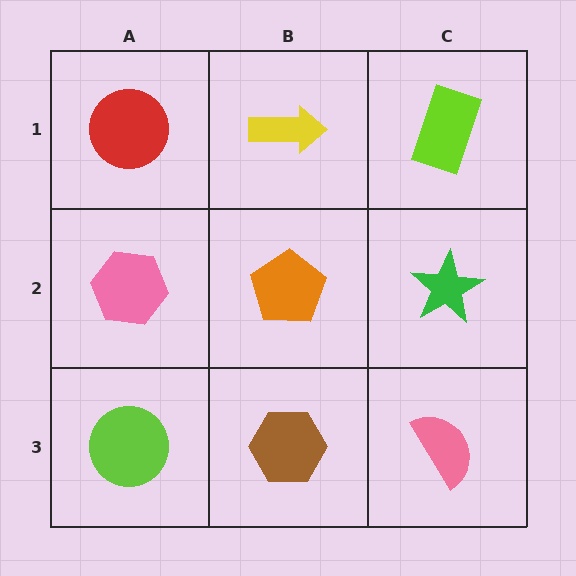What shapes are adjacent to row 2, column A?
A red circle (row 1, column A), a lime circle (row 3, column A), an orange pentagon (row 2, column B).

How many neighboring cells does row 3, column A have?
2.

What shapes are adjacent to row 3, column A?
A pink hexagon (row 2, column A), a brown hexagon (row 3, column B).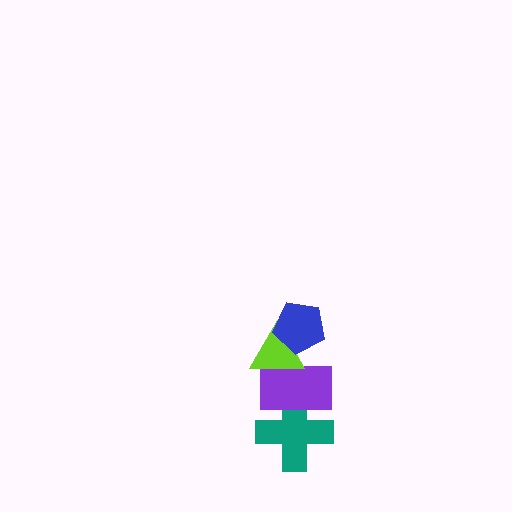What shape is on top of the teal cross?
The purple rectangle is on top of the teal cross.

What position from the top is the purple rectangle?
The purple rectangle is 3rd from the top.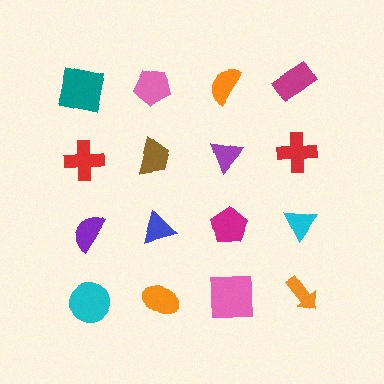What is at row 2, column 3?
A purple triangle.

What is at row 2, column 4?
A red cross.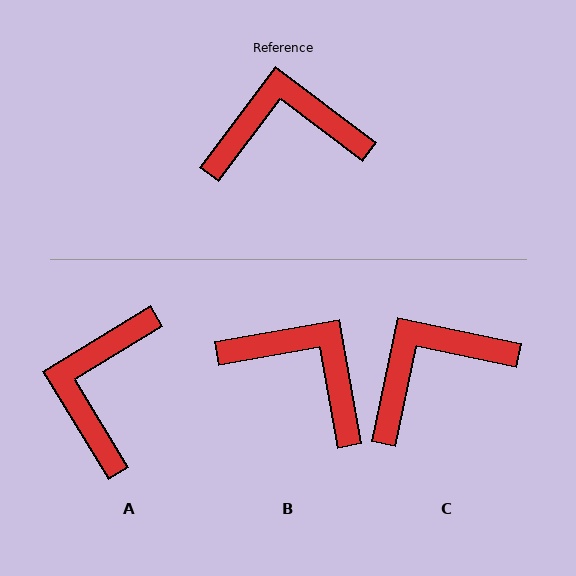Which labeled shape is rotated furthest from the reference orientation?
A, about 68 degrees away.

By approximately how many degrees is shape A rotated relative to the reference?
Approximately 68 degrees counter-clockwise.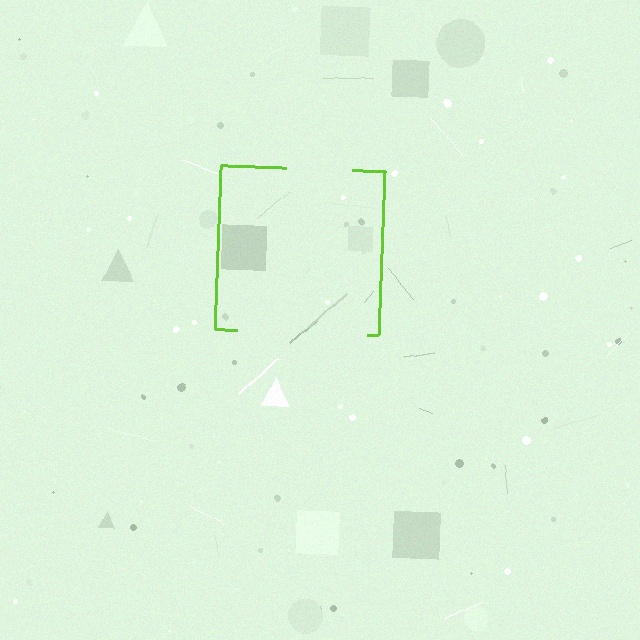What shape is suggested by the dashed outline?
The dashed outline suggests a square.